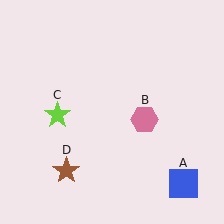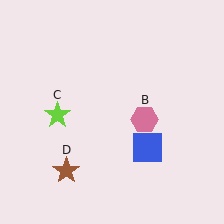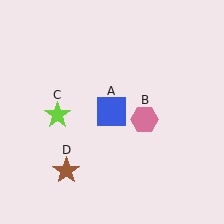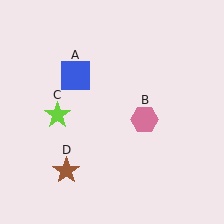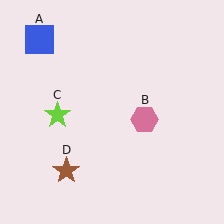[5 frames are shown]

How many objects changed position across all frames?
1 object changed position: blue square (object A).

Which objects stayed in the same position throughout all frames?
Pink hexagon (object B) and lime star (object C) and brown star (object D) remained stationary.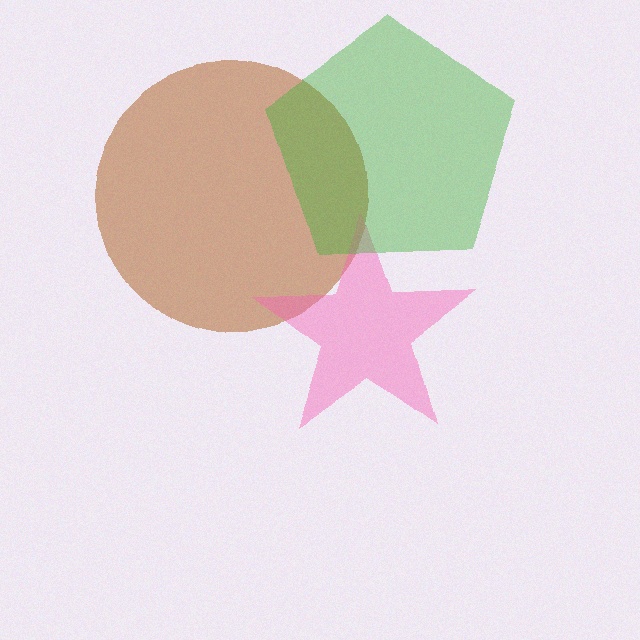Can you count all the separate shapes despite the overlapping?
Yes, there are 3 separate shapes.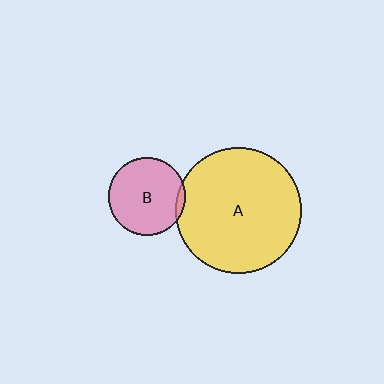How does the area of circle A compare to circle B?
Approximately 2.7 times.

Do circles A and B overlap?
Yes.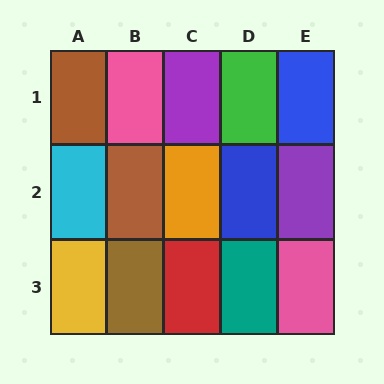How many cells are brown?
3 cells are brown.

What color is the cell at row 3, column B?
Brown.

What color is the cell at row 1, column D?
Green.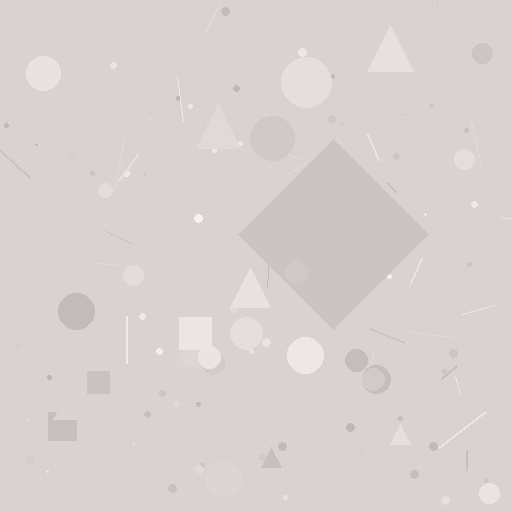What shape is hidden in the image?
A diamond is hidden in the image.